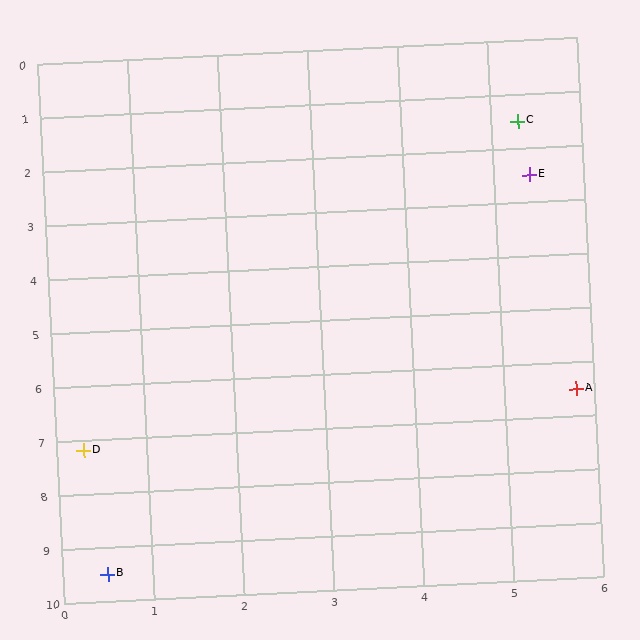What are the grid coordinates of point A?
Point A is at approximately (5.8, 6.5).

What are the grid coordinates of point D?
Point D is at approximately (0.3, 7.2).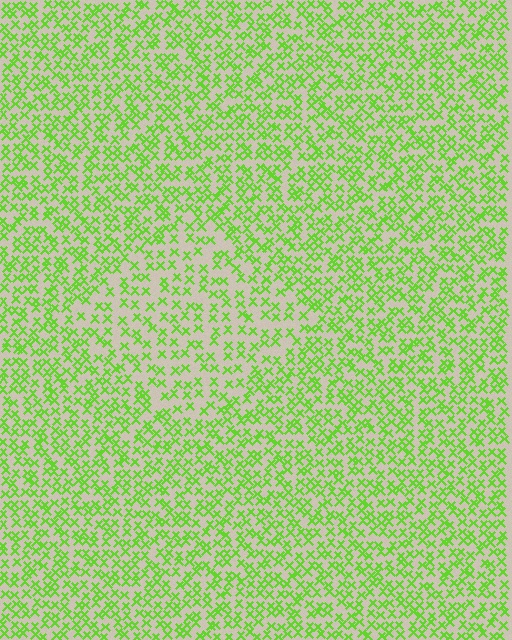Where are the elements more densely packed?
The elements are more densely packed outside the diamond boundary.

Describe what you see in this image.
The image contains small lime elements arranged at two different densities. A diamond-shaped region is visible where the elements are less densely packed than the surrounding area.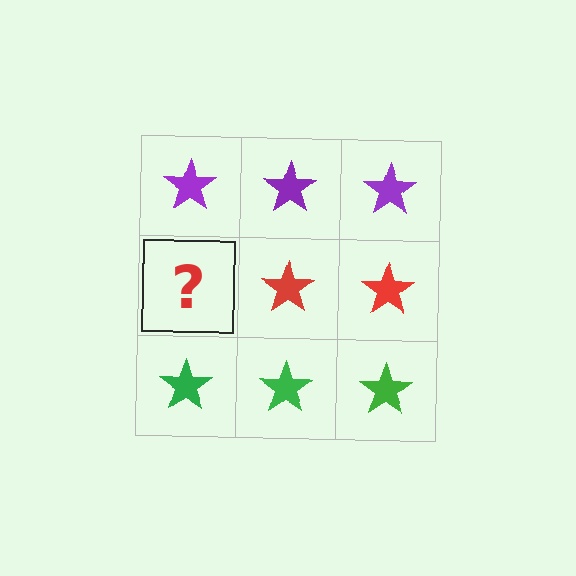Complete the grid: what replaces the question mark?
The question mark should be replaced with a red star.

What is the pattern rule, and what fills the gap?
The rule is that each row has a consistent color. The gap should be filled with a red star.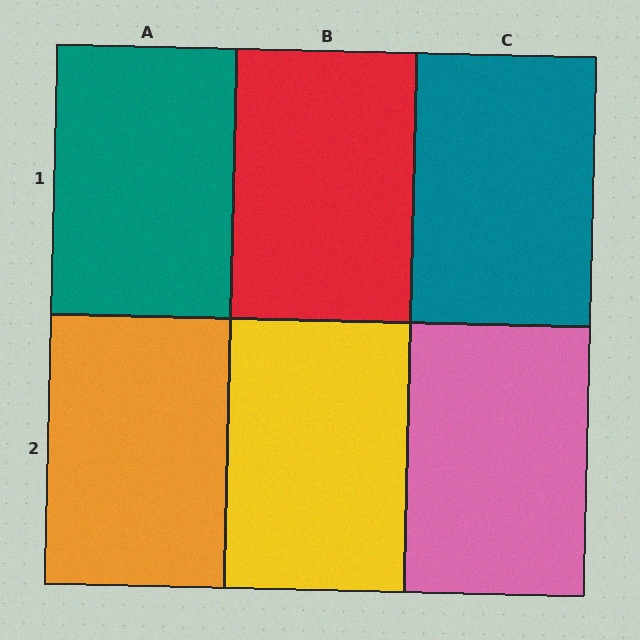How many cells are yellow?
1 cell is yellow.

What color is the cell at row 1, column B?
Red.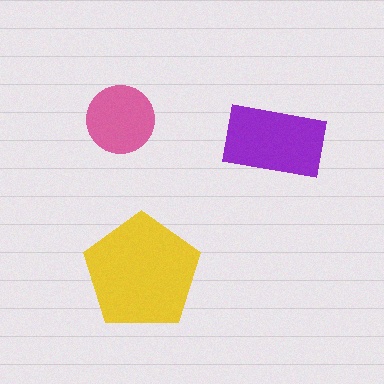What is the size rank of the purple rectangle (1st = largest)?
2nd.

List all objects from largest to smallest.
The yellow pentagon, the purple rectangle, the pink circle.